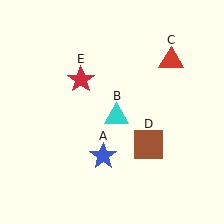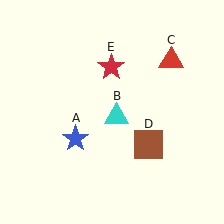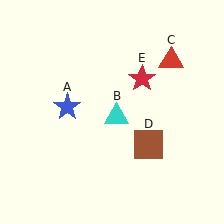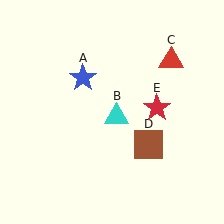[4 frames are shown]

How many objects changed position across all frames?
2 objects changed position: blue star (object A), red star (object E).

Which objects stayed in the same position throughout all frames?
Cyan triangle (object B) and red triangle (object C) and brown square (object D) remained stationary.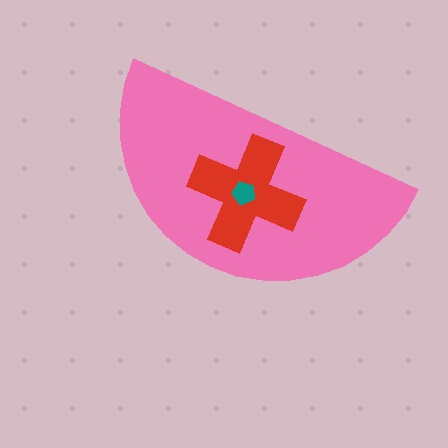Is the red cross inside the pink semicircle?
Yes.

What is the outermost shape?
The pink semicircle.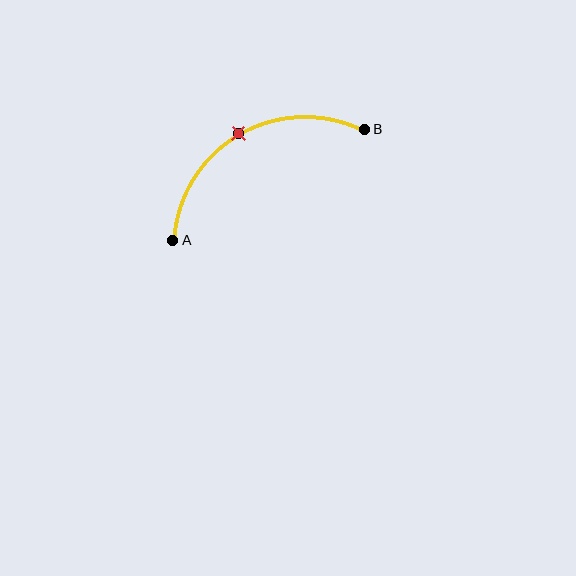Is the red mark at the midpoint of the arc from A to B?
Yes. The red mark lies on the arc at equal arc-length from both A and B — it is the arc midpoint.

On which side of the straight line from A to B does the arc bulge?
The arc bulges above the straight line connecting A and B.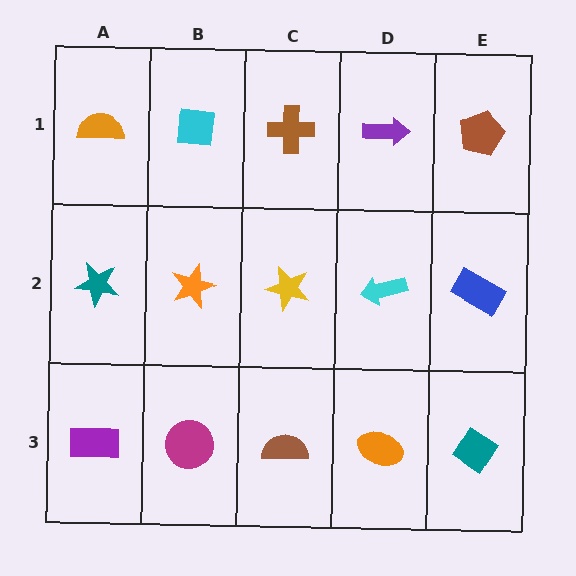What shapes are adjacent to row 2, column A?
An orange semicircle (row 1, column A), a purple rectangle (row 3, column A), an orange star (row 2, column B).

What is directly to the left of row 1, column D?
A brown cross.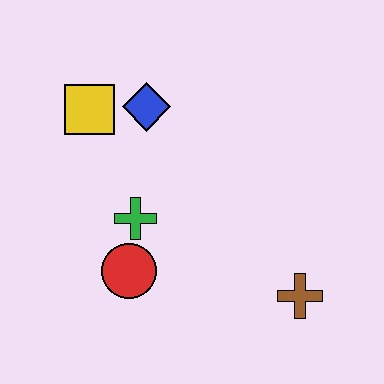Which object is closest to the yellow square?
The blue diamond is closest to the yellow square.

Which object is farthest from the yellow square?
The brown cross is farthest from the yellow square.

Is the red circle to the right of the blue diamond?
No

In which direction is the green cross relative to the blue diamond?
The green cross is below the blue diamond.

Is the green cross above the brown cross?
Yes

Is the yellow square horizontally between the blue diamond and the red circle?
No